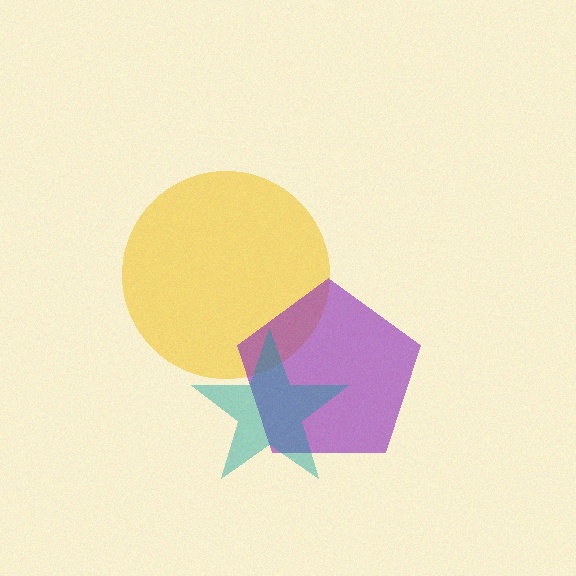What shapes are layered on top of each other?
The layered shapes are: a yellow circle, a purple pentagon, a teal star.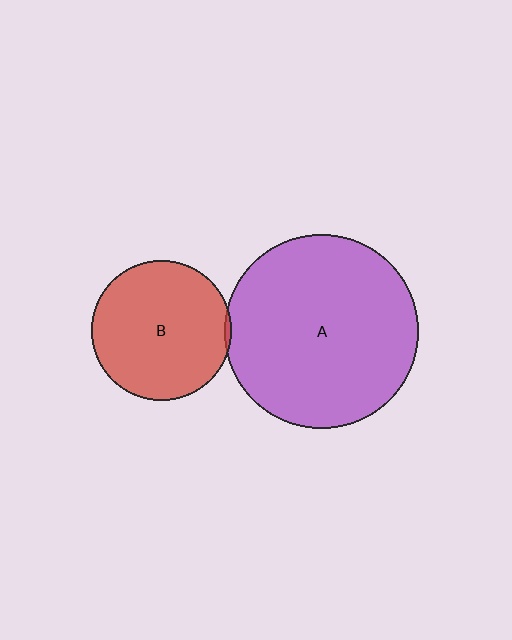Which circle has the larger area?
Circle A (purple).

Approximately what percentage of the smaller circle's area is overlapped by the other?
Approximately 5%.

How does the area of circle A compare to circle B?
Approximately 1.9 times.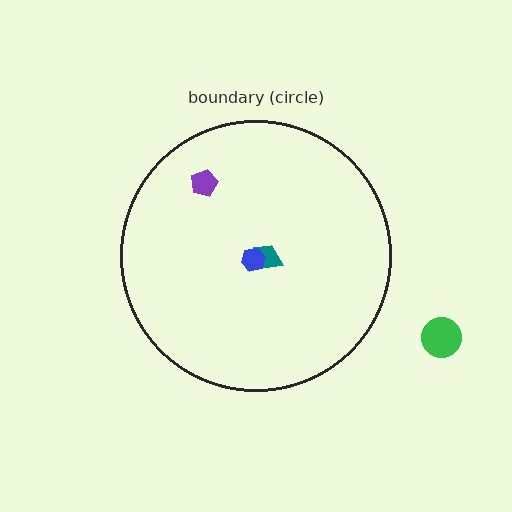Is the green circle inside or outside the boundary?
Outside.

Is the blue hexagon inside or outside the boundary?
Inside.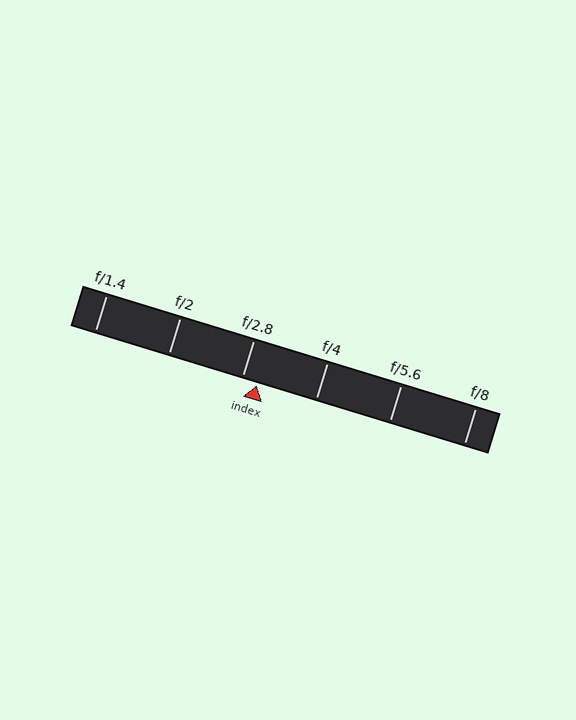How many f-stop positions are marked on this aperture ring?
There are 6 f-stop positions marked.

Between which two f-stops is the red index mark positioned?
The index mark is between f/2.8 and f/4.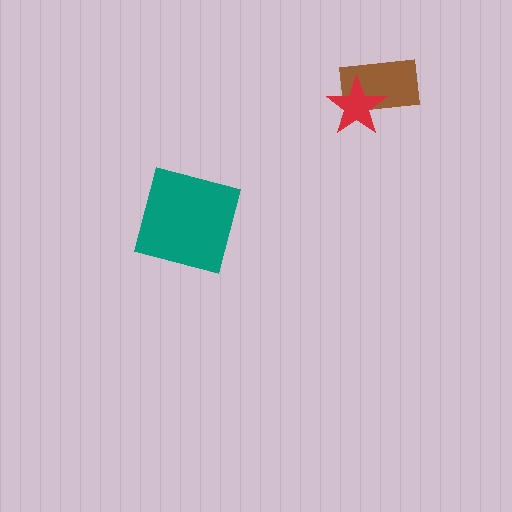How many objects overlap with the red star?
1 object overlaps with the red star.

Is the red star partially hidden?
No, no other shape covers it.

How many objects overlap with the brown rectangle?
1 object overlaps with the brown rectangle.